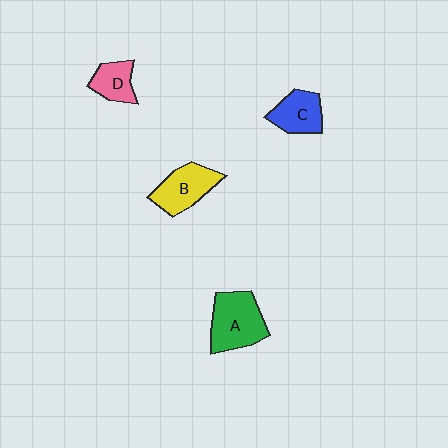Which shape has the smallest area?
Shape D (pink).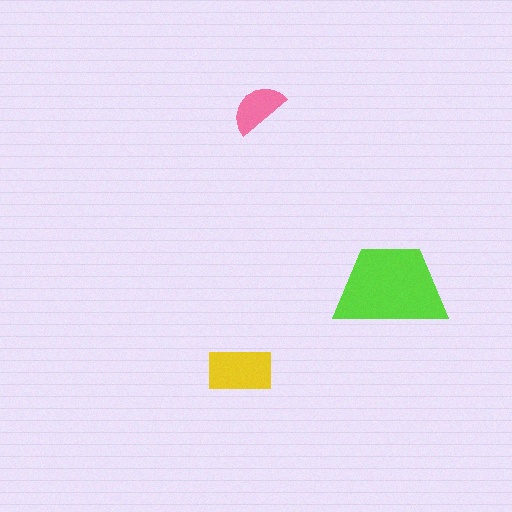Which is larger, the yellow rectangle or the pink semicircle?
The yellow rectangle.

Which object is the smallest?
The pink semicircle.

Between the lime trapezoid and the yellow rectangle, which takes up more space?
The lime trapezoid.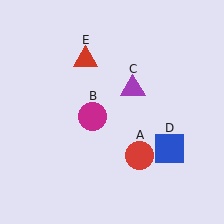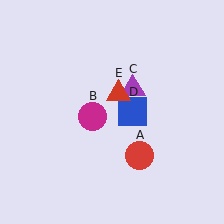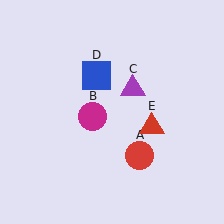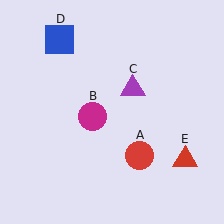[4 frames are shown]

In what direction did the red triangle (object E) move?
The red triangle (object E) moved down and to the right.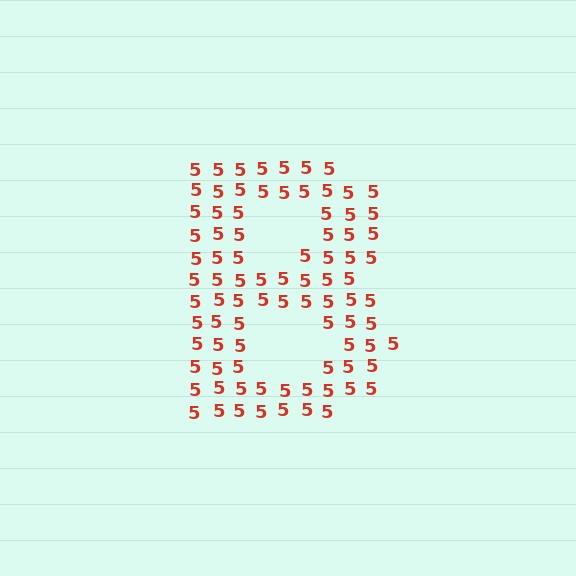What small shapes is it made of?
It is made of small digit 5's.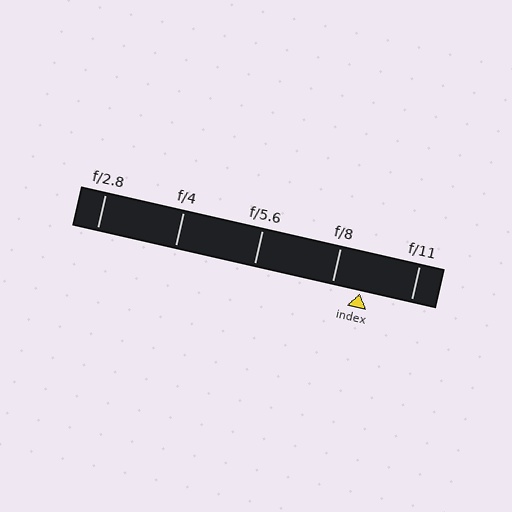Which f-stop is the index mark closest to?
The index mark is closest to f/8.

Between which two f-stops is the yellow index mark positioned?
The index mark is between f/8 and f/11.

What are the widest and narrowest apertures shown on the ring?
The widest aperture shown is f/2.8 and the narrowest is f/11.